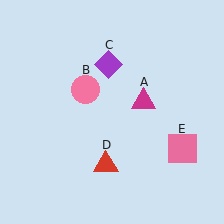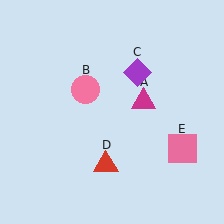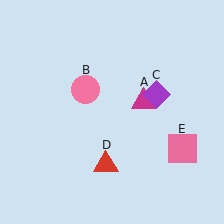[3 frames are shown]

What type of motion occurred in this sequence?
The purple diamond (object C) rotated clockwise around the center of the scene.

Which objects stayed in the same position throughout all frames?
Magenta triangle (object A) and pink circle (object B) and red triangle (object D) and pink square (object E) remained stationary.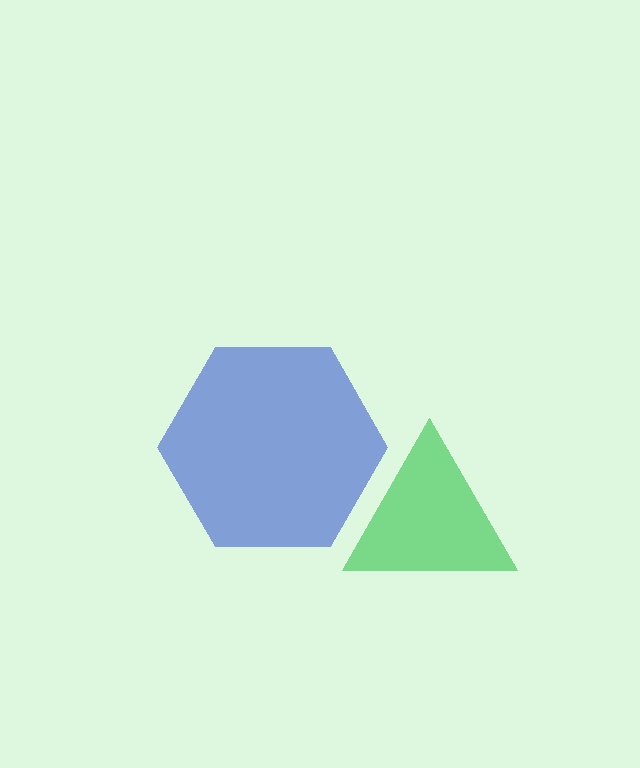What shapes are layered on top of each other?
The layered shapes are: a blue hexagon, a green triangle.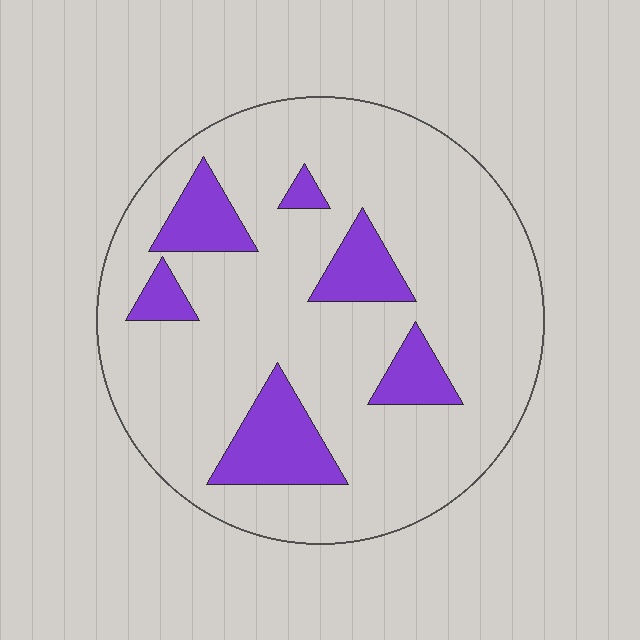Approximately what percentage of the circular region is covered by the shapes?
Approximately 15%.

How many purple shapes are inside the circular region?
6.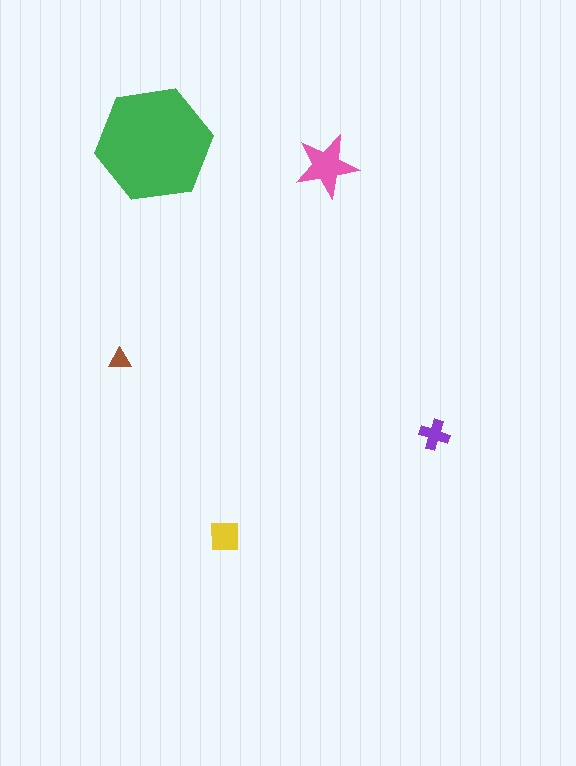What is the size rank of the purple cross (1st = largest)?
4th.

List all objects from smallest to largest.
The brown triangle, the purple cross, the yellow square, the pink star, the green hexagon.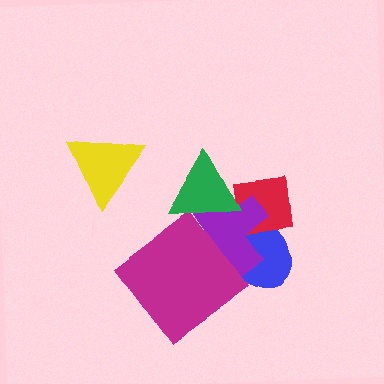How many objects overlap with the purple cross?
4 objects overlap with the purple cross.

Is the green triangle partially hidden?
No, no other shape covers it.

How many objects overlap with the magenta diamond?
2 objects overlap with the magenta diamond.